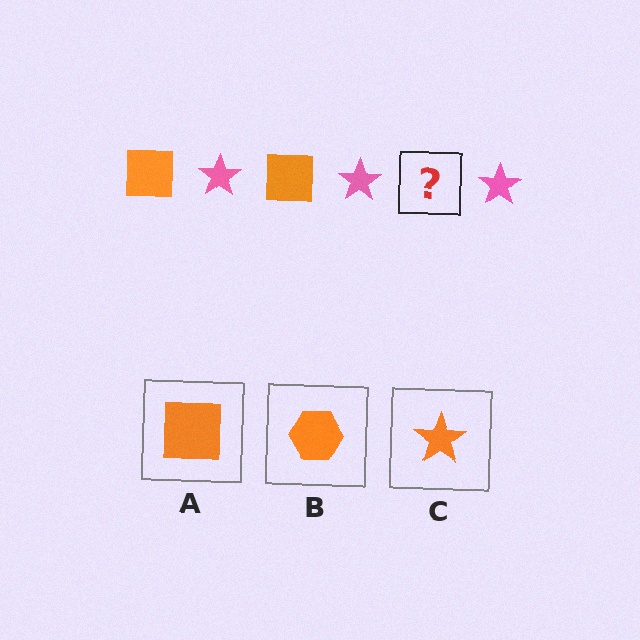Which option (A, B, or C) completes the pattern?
A.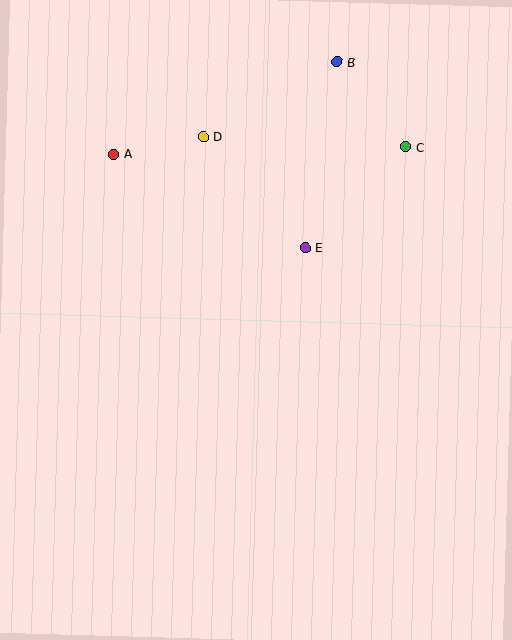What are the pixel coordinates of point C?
Point C is at (406, 147).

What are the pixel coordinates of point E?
Point E is at (306, 248).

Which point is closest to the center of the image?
Point E at (306, 248) is closest to the center.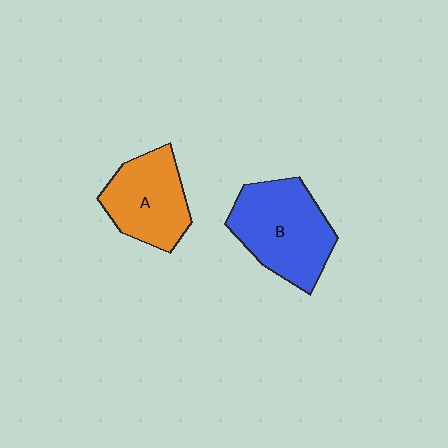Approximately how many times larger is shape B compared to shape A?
Approximately 1.3 times.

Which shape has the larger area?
Shape B (blue).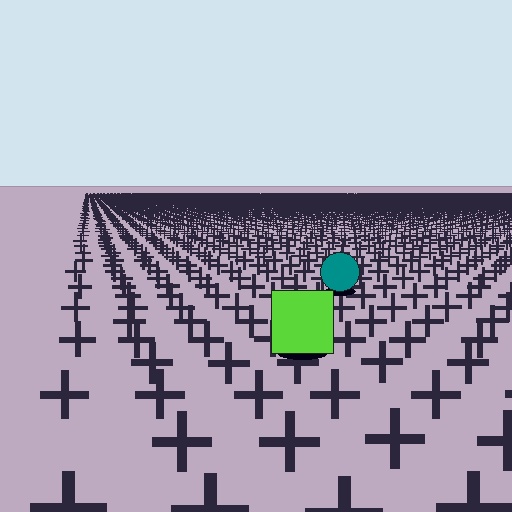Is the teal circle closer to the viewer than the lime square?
No. The lime square is closer — you can tell from the texture gradient: the ground texture is coarser near it.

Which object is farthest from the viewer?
The teal circle is farthest from the viewer. It appears smaller and the ground texture around it is denser.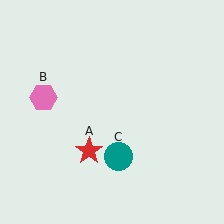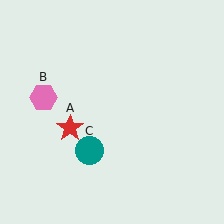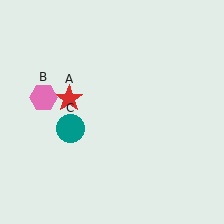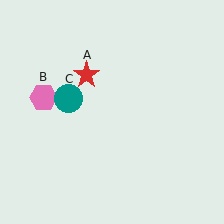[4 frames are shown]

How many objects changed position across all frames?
2 objects changed position: red star (object A), teal circle (object C).